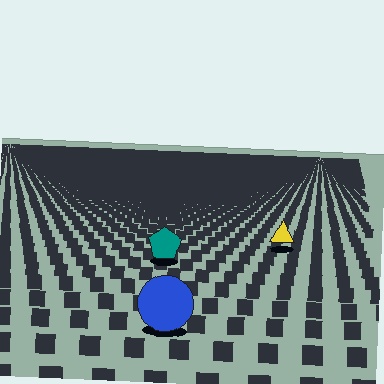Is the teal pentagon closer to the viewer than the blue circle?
No. The blue circle is closer — you can tell from the texture gradient: the ground texture is coarser near it.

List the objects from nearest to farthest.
From nearest to farthest: the blue circle, the teal pentagon, the yellow triangle.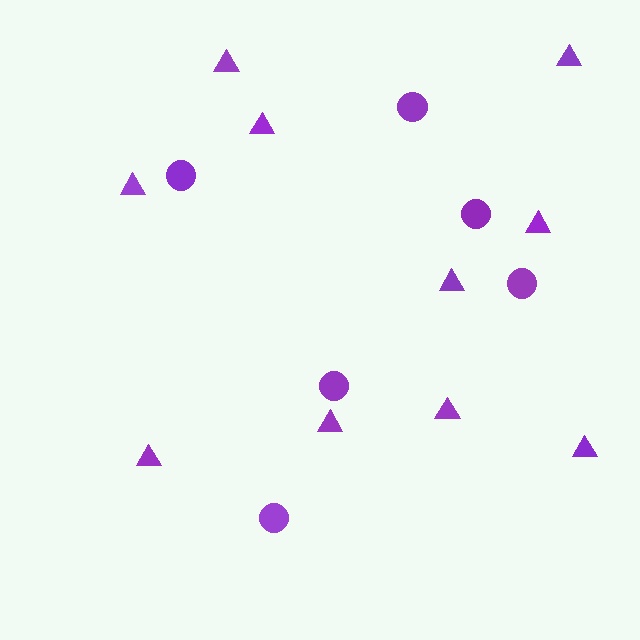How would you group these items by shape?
There are 2 groups: one group of circles (6) and one group of triangles (10).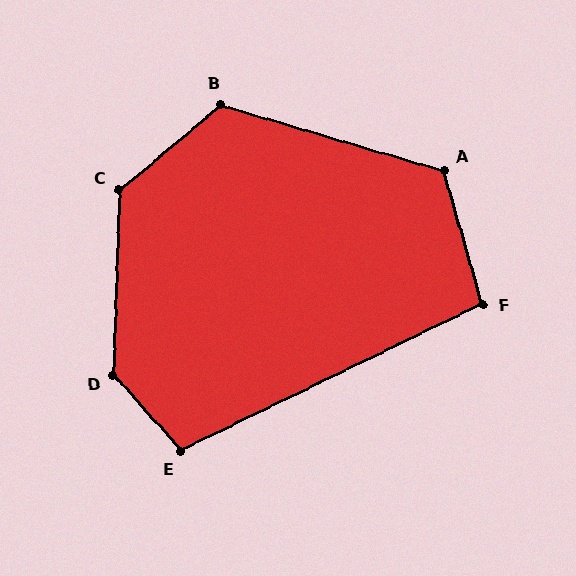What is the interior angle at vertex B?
Approximately 123 degrees (obtuse).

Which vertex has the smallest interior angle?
F, at approximately 100 degrees.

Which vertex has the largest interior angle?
D, at approximately 137 degrees.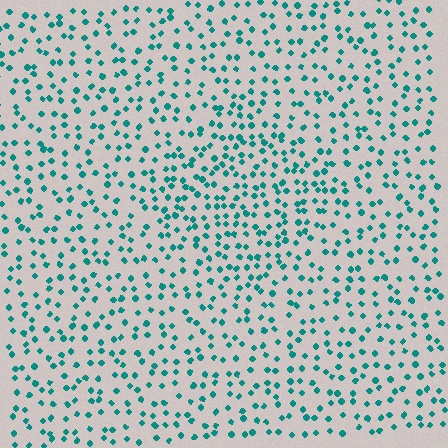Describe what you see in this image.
The image contains small teal elements arranged at two different densities. A diamond-shaped region is visible where the elements are more densely packed than the surrounding area.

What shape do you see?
I see a diamond.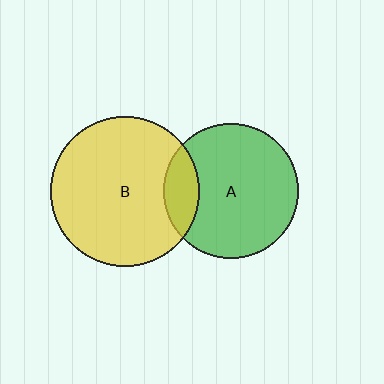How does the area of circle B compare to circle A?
Approximately 1.2 times.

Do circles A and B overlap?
Yes.